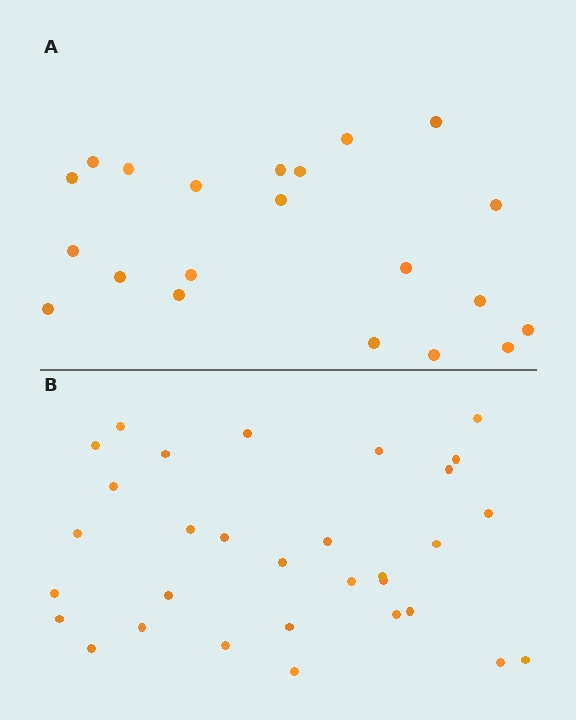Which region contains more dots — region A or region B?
Region B (the bottom region) has more dots.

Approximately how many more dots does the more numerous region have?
Region B has roughly 10 or so more dots than region A.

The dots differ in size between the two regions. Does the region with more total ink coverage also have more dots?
No. Region A has more total ink coverage because its dots are larger, but region B actually contains more individual dots. Total area can be misleading — the number of items is what matters here.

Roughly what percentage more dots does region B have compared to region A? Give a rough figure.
About 50% more.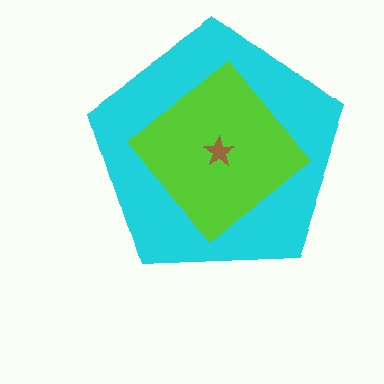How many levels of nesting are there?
3.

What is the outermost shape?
The cyan pentagon.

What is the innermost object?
The brown star.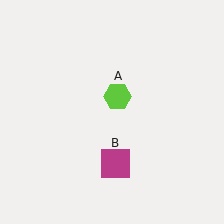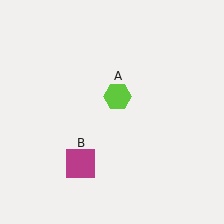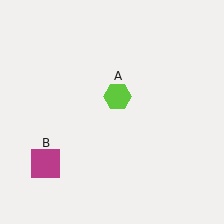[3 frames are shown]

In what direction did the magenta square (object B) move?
The magenta square (object B) moved left.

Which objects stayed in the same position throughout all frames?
Lime hexagon (object A) remained stationary.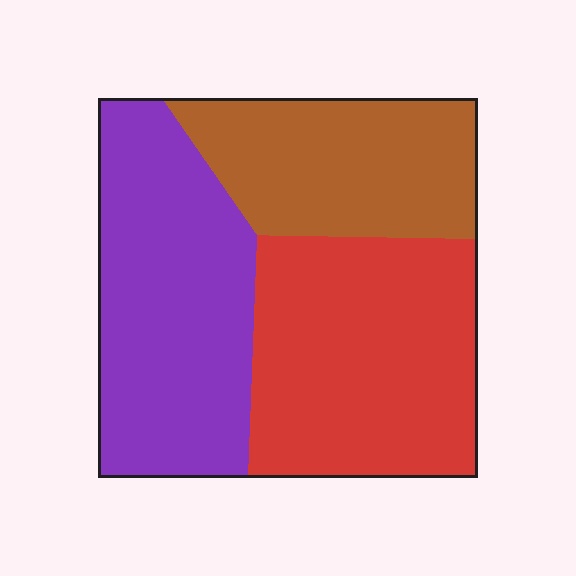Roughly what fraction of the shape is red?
Red takes up about three eighths (3/8) of the shape.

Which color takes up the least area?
Brown, at roughly 25%.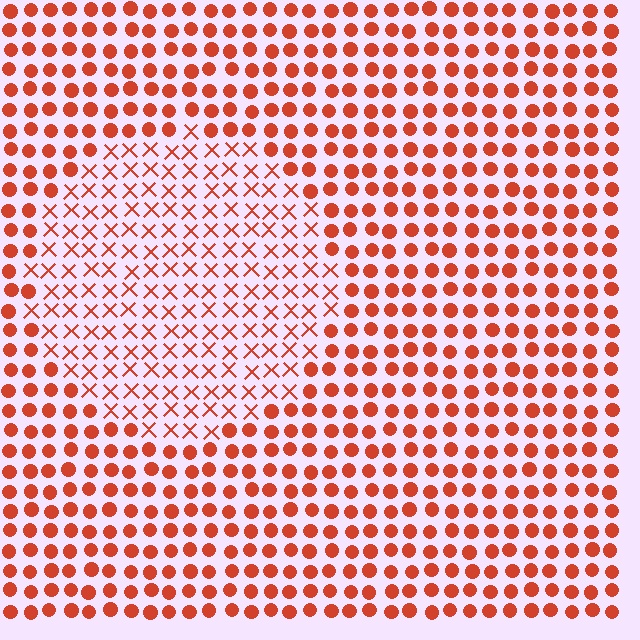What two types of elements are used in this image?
The image uses X marks inside the circle region and circles outside it.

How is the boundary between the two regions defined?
The boundary is defined by a change in element shape: X marks inside vs. circles outside. All elements share the same color and spacing.